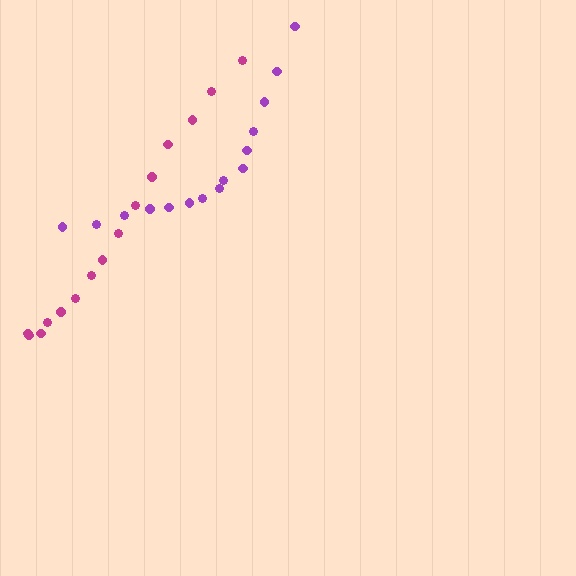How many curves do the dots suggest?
There are 2 distinct paths.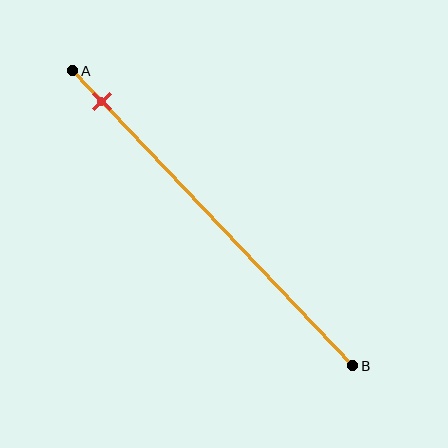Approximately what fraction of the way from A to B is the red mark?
The red mark is approximately 10% of the way from A to B.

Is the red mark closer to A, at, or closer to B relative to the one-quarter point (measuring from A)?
The red mark is closer to point A than the one-quarter point of segment AB.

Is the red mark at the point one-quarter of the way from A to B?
No, the mark is at about 10% from A, not at the 25% one-quarter point.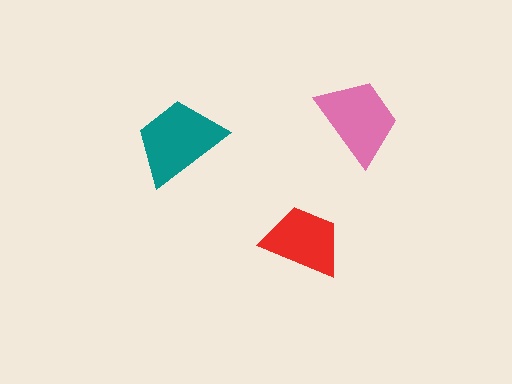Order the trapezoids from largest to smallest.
the teal one, the pink one, the red one.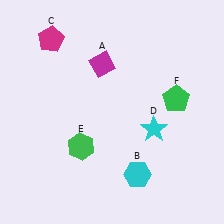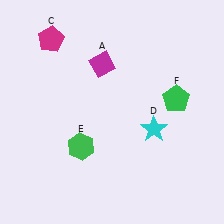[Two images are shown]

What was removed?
The cyan hexagon (B) was removed in Image 2.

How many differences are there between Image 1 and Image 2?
There is 1 difference between the two images.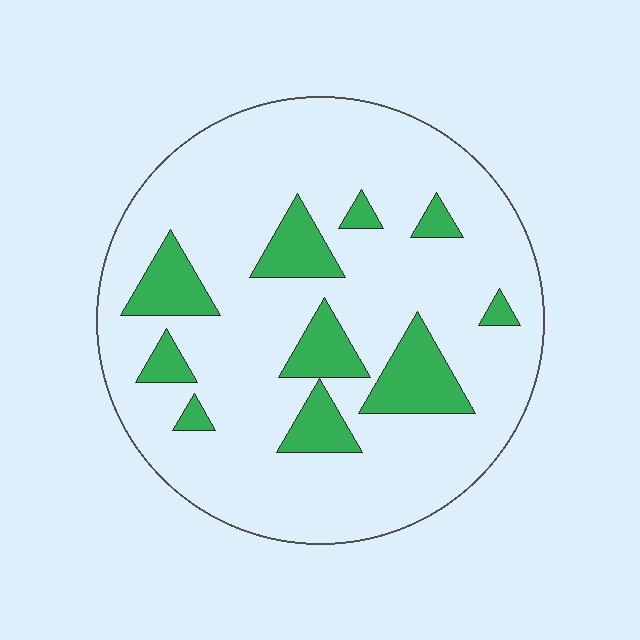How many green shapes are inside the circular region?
10.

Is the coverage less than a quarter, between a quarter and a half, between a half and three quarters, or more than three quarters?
Less than a quarter.